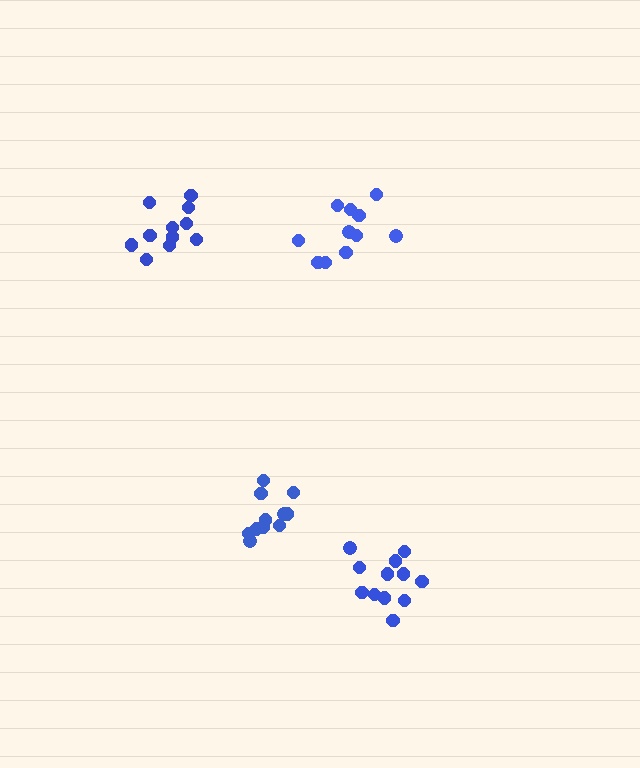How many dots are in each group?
Group 1: 11 dots, Group 2: 11 dots, Group 3: 11 dots, Group 4: 12 dots (45 total).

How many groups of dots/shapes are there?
There are 4 groups.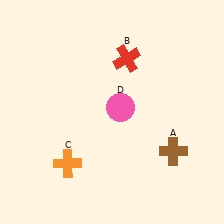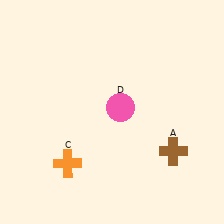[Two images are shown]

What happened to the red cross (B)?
The red cross (B) was removed in Image 2. It was in the top-right area of Image 1.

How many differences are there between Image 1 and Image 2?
There is 1 difference between the two images.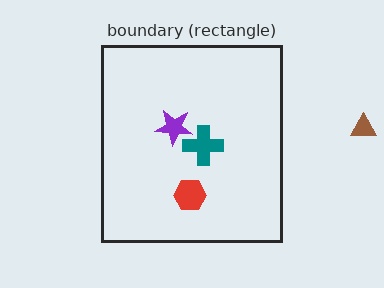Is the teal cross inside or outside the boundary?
Inside.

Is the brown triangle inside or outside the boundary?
Outside.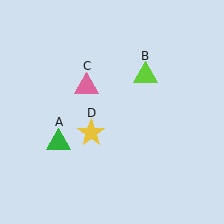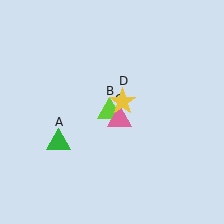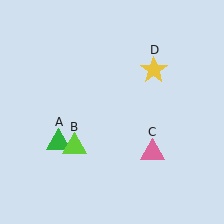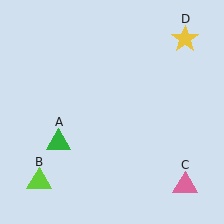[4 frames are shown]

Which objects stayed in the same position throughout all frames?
Green triangle (object A) remained stationary.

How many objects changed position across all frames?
3 objects changed position: lime triangle (object B), pink triangle (object C), yellow star (object D).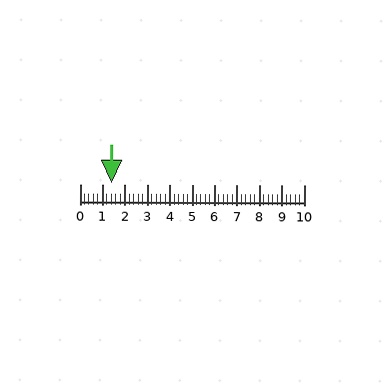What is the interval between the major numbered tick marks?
The major tick marks are spaced 1 units apart.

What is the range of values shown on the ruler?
The ruler shows values from 0 to 10.